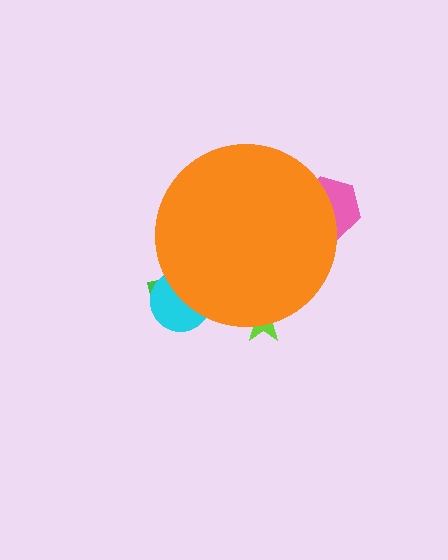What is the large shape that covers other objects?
An orange circle.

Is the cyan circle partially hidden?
Yes, the cyan circle is partially hidden behind the orange circle.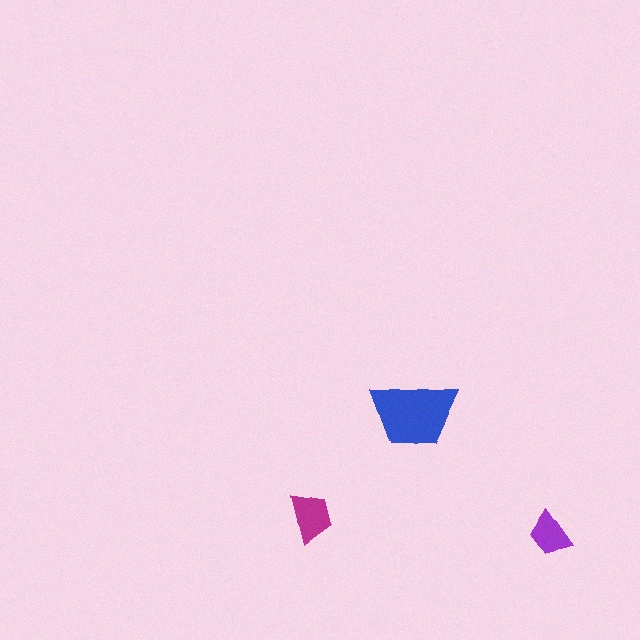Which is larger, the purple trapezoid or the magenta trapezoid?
The magenta one.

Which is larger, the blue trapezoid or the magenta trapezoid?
The blue one.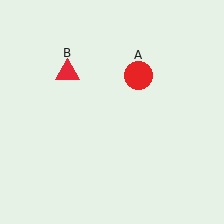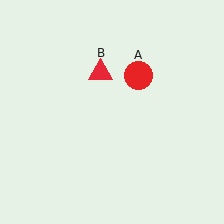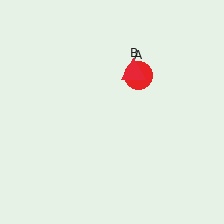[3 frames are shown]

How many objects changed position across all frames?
1 object changed position: red triangle (object B).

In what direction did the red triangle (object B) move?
The red triangle (object B) moved right.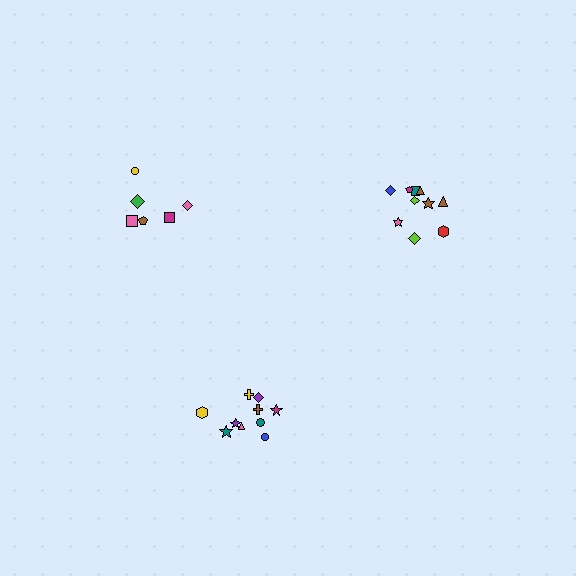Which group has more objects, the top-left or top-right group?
The top-right group.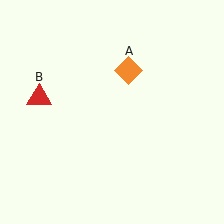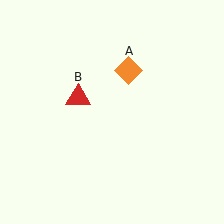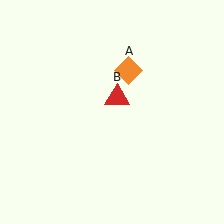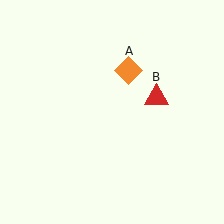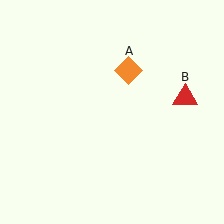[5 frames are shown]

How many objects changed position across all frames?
1 object changed position: red triangle (object B).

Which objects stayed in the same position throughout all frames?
Orange diamond (object A) remained stationary.